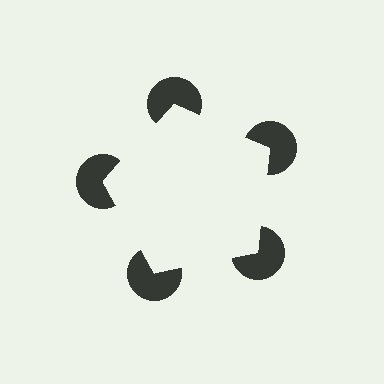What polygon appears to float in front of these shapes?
An illusory pentagon — its edges are inferred from the aligned wedge cuts in the pac-man discs, not physically drawn.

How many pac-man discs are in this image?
There are 5 — one at each vertex of the illusory pentagon.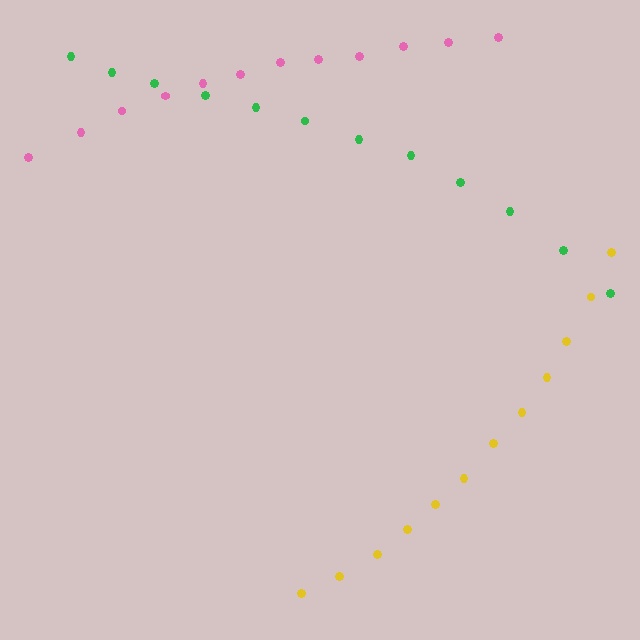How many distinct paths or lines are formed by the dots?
There are 3 distinct paths.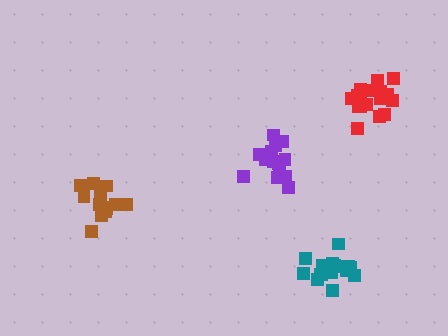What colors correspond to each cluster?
The clusters are colored: teal, brown, red, purple.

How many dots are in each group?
Group 1: 17 dots, Group 2: 14 dots, Group 3: 18 dots, Group 4: 14 dots (63 total).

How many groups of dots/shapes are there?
There are 4 groups.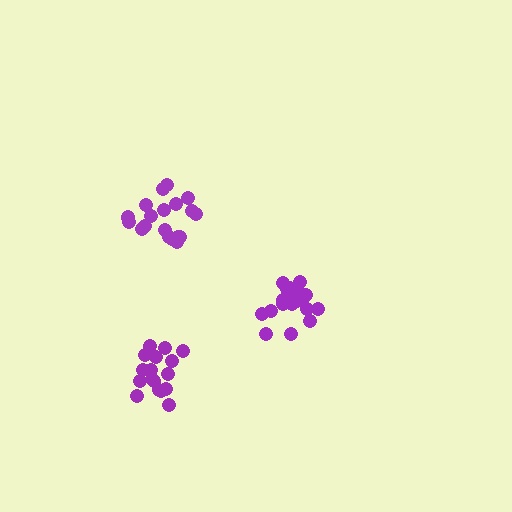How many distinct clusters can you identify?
There are 3 distinct clusters.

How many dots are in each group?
Group 1: 21 dots, Group 2: 19 dots, Group 3: 17 dots (57 total).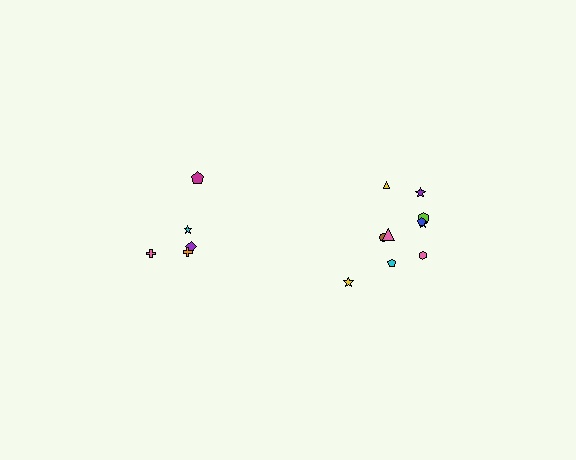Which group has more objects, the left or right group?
The right group.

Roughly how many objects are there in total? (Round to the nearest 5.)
Roughly 15 objects in total.